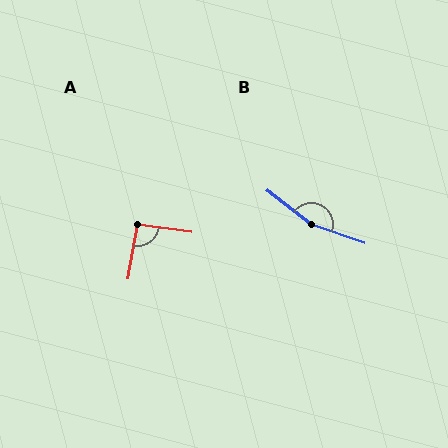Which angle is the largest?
B, at approximately 161 degrees.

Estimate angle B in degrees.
Approximately 161 degrees.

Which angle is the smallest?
A, at approximately 91 degrees.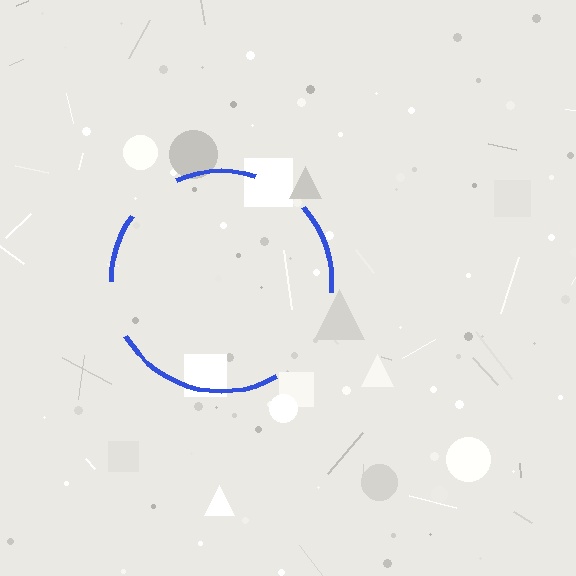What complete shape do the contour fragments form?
The contour fragments form a circle.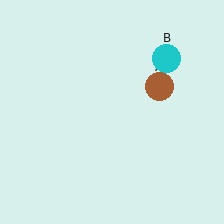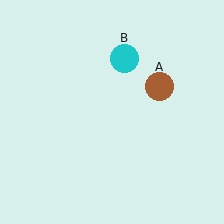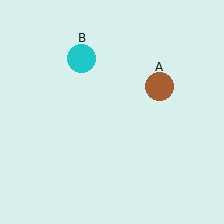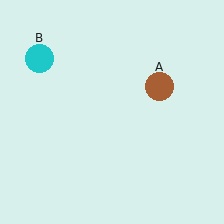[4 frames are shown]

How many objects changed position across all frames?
1 object changed position: cyan circle (object B).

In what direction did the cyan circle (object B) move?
The cyan circle (object B) moved left.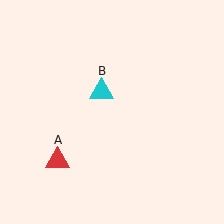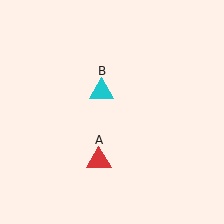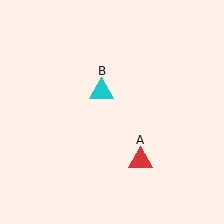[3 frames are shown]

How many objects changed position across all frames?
1 object changed position: red triangle (object A).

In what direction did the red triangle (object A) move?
The red triangle (object A) moved right.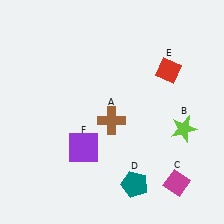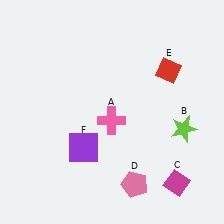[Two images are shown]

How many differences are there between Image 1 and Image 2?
There are 2 differences between the two images.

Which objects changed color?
A changed from brown to pink. D changed from teal to pink.